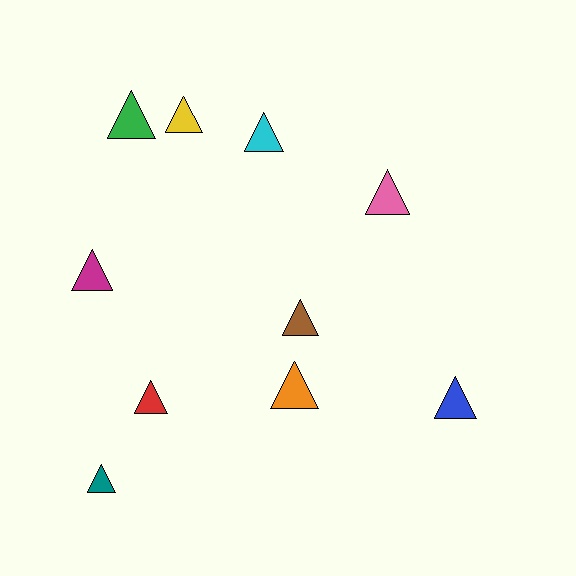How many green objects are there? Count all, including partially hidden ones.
There is 1 green object.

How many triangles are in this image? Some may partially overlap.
There are 10 triangles.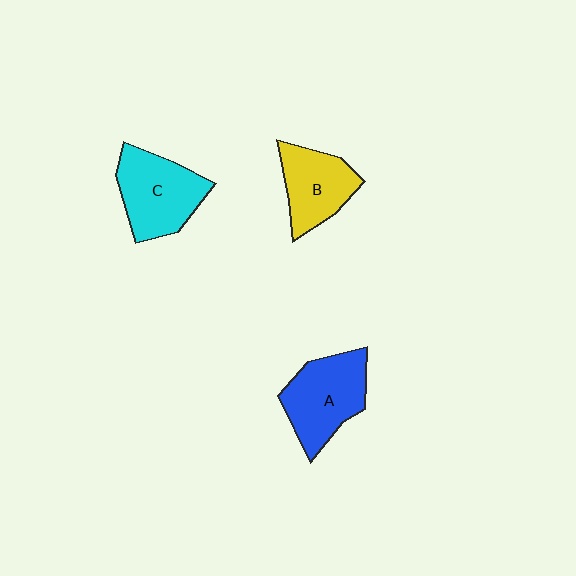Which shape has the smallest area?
Shape B (yellow).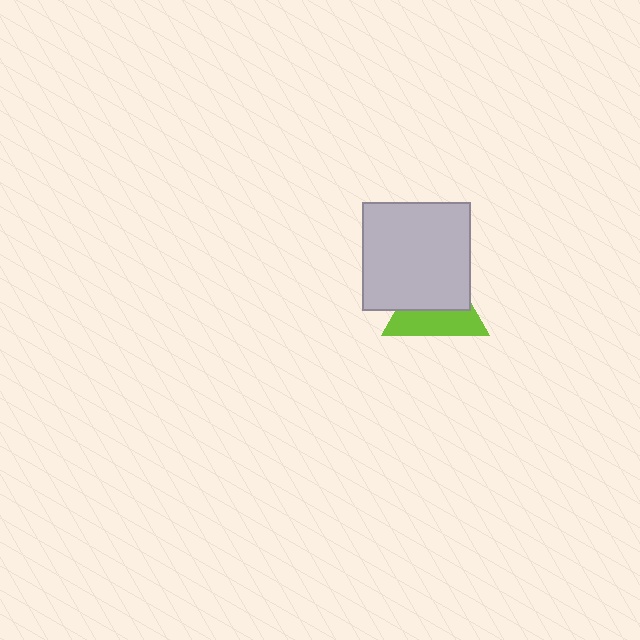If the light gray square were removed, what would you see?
You would see the complete lime triangle.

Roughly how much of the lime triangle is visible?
A small part of it is visible (roughly 45%).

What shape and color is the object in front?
The object in front is a light gray square.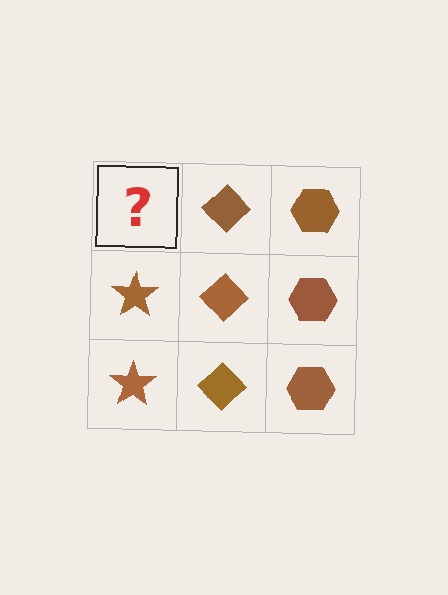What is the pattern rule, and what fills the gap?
The rule is that each column has a consistent shape. The gap should be filled with a brown star.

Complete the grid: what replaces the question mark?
The question mark should be replaced with a brown star.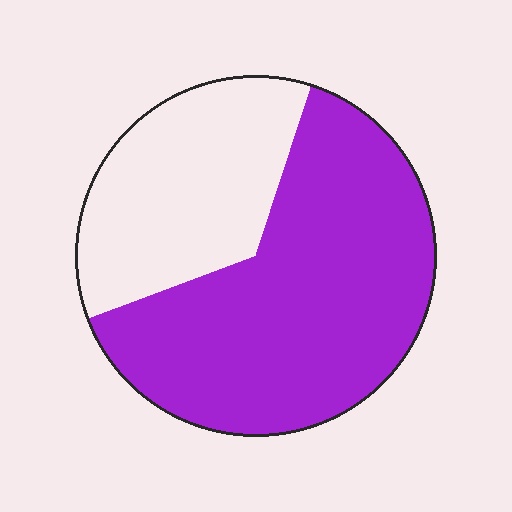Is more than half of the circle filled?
Yes.